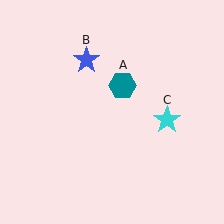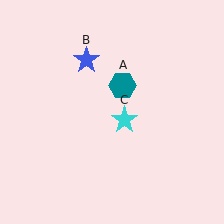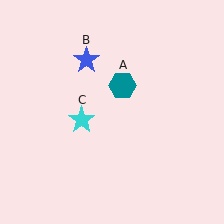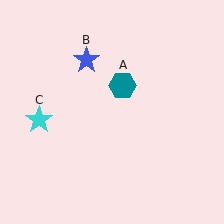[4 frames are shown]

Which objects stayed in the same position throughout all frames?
Teal hexagon (object A) and blue star (object B) remained stationary.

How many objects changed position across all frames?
1 object changed position: cyan star (object C).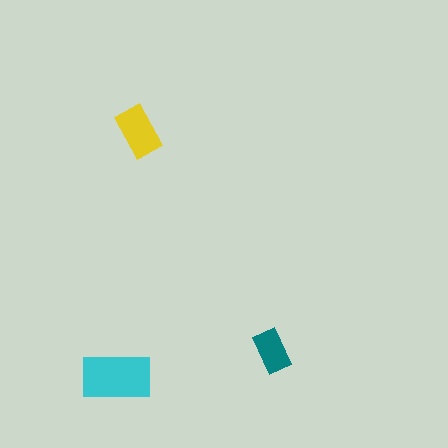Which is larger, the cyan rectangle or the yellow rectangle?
The cyan one.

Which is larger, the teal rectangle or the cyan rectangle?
The cyan one.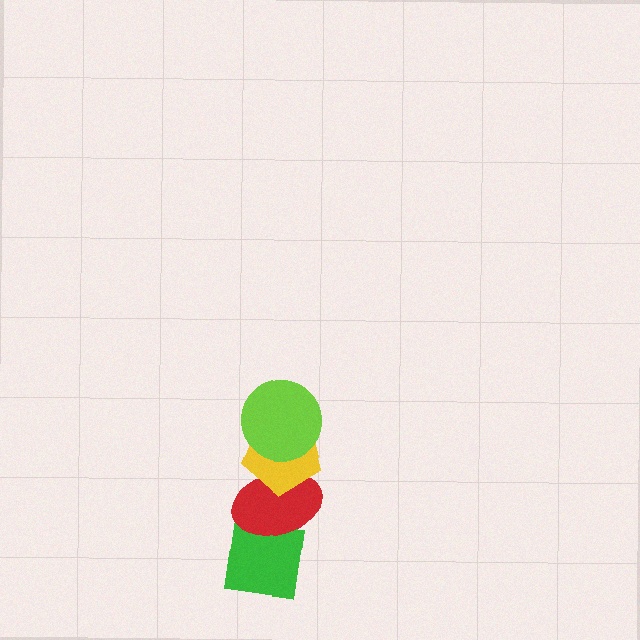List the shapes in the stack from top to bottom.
From top to bottom: the lime circle, the yellow pentagon, the red ellipse, the green square.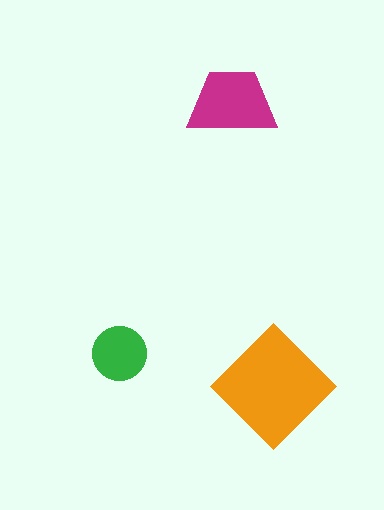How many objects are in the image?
There are 3 objects in the image.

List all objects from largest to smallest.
The orange diamond, the magenta trapezoid, the green circle.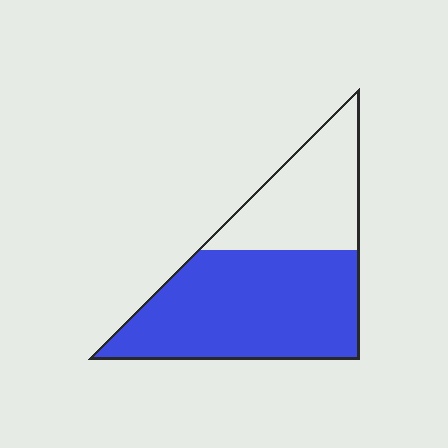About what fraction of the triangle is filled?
About five eighths (5/8).